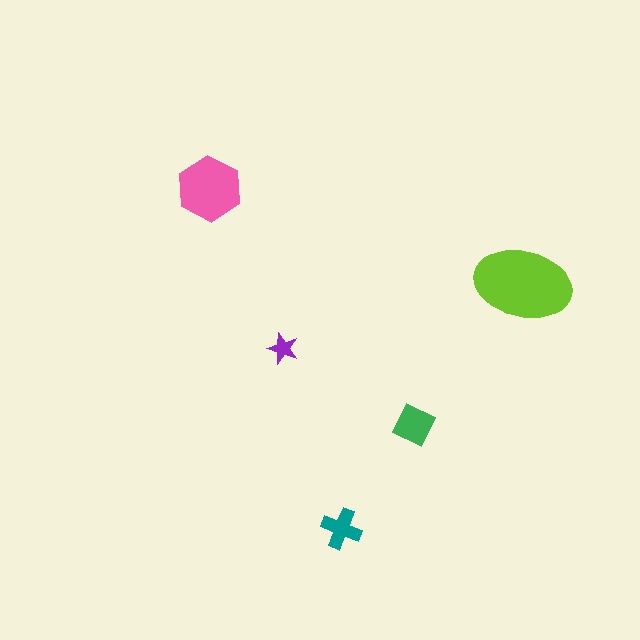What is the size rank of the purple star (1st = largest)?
5th.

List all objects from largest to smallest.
The lime ellipse, the pink hexagon, the green square, the teal cross, the purple star.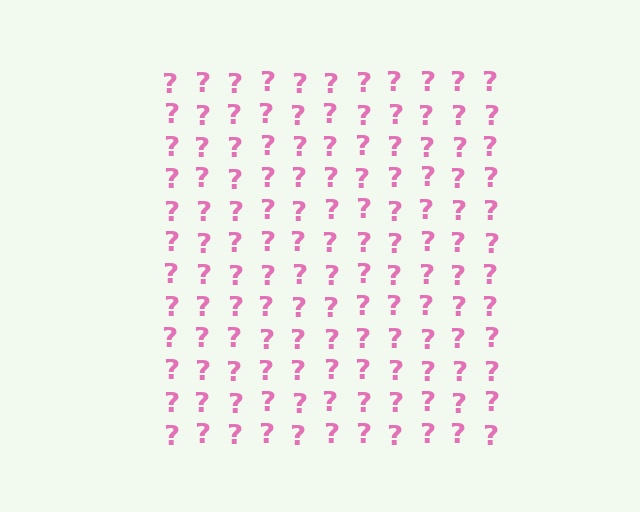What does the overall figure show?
The overall figure shows a square.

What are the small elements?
The small elements are question marks.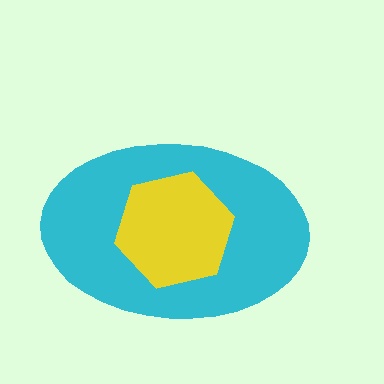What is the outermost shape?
The cyan ellipse.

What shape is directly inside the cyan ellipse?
The yellow hexagon.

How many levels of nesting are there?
2.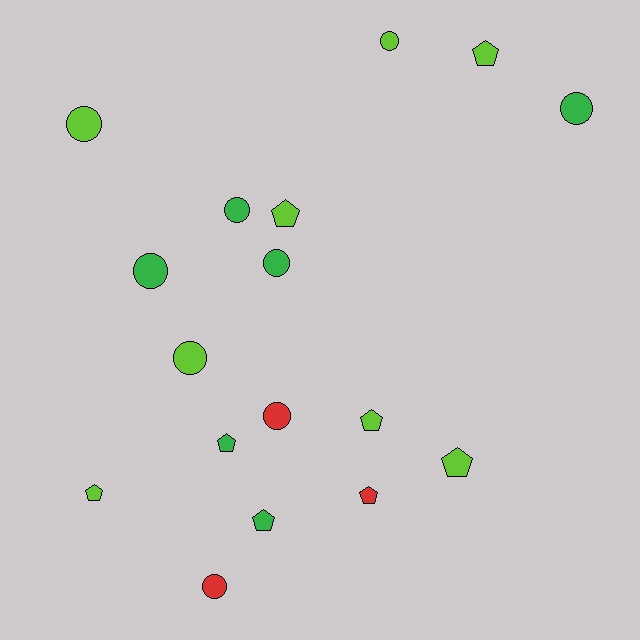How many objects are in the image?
There are 17 objects.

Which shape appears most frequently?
Circle, with 9 objects.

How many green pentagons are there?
There are 2 green pentagons.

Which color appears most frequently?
Lime, with 8 objects.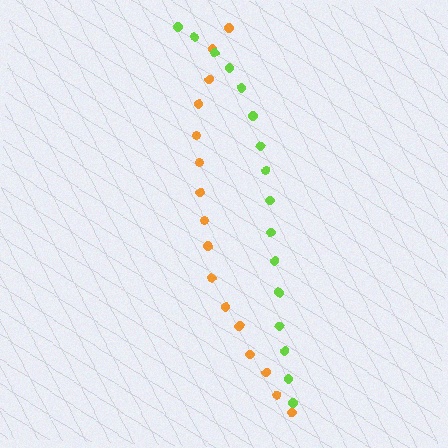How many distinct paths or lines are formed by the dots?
There are 2 distinct paths.